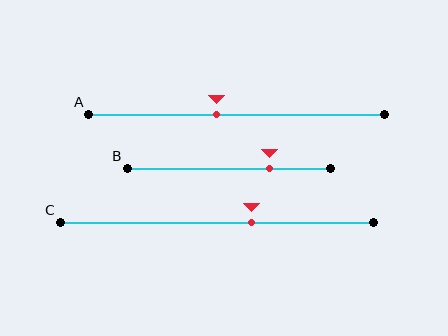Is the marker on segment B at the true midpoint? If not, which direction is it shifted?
No, the marker on segment B is shifted to the right by about 20% of the segment length.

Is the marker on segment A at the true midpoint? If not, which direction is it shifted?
No, the marker on segment A is shifted to the left by about 7% of the segment length.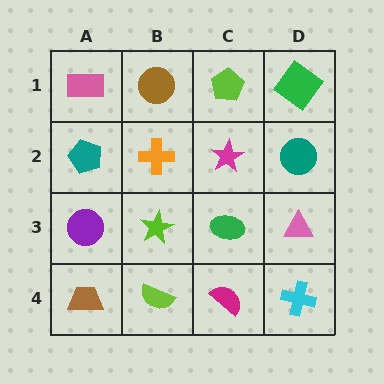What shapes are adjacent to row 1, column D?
A teal circle (row 2, column D), a lime pentagon (row 1, column C).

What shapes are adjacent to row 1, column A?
A teal pentagon (row 2, column A), a brown circle (row 1, column B).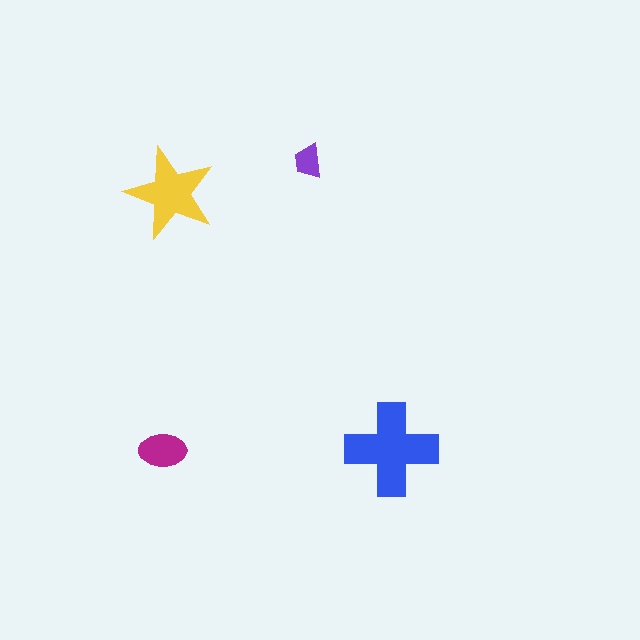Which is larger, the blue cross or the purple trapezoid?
The blue cross.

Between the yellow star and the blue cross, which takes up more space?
The blue cross.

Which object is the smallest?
The purple trapezoid.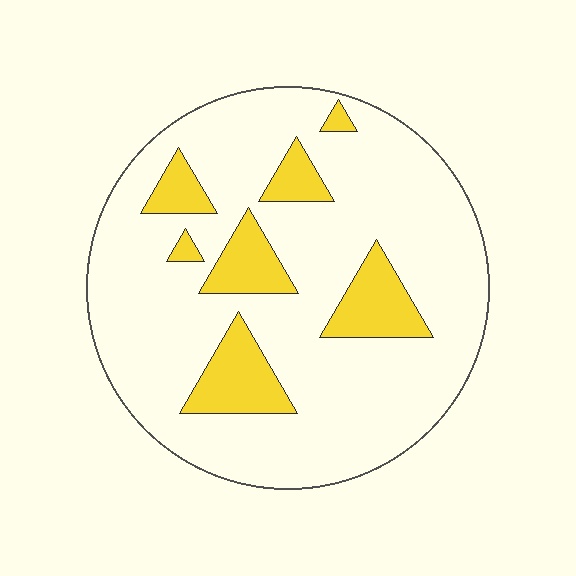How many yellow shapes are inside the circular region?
7.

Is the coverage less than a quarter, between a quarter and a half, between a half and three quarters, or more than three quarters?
Less than a quarter.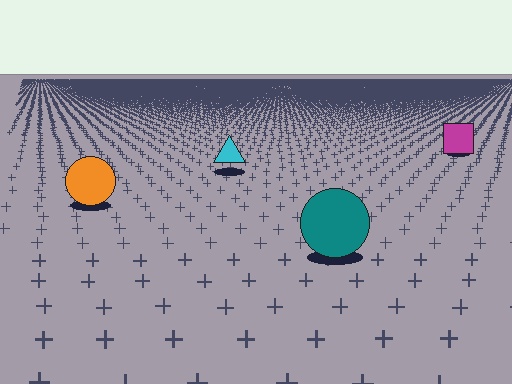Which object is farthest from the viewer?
The magenta square is farthest from the viewer. It appears smaller and the ground texture around it is denser.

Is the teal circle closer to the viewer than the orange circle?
Yes. The teal circle is closer — you can tell from the texture gradient: the ground texture is coarser near it.